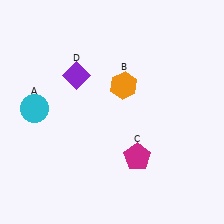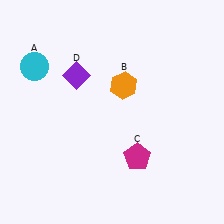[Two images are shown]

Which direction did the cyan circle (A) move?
The cyan circle (A) moved up.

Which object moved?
The cyan circle (A) moved up.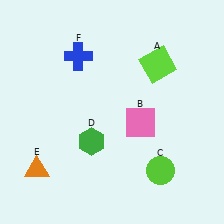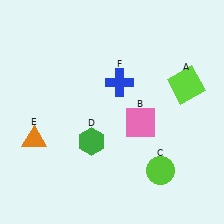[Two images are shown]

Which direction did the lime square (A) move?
The lime square (A) moved right.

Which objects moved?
The objects that moved are: the lime square (A), the orange triangle (E), the blue cross (F).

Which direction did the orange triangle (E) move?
The orange triangle (E) moved up.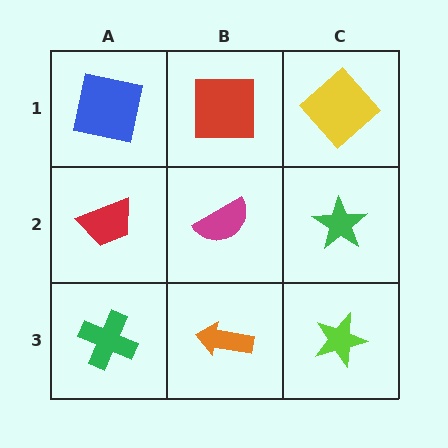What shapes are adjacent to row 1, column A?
A red trapezoid (row 2, column A), a red square (row 1, column B).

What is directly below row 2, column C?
A lime star.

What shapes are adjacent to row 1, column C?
A green star (row 2, column C), a red square (row 1, column B).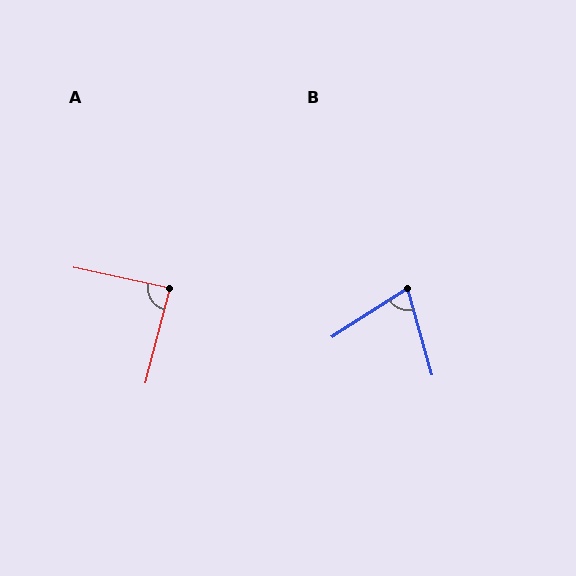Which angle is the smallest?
B, at approximately 73 degrees.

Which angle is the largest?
A, at approximately 88 degrees.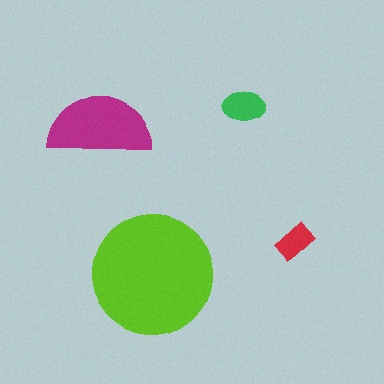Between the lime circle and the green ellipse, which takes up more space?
The lime circle.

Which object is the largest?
The lime circle.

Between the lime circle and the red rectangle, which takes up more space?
The lime circle.